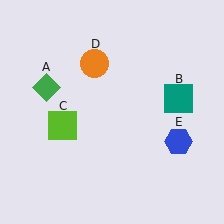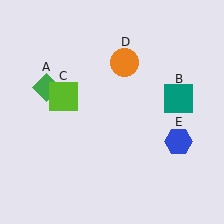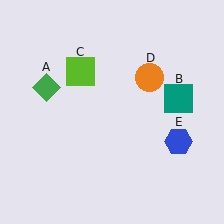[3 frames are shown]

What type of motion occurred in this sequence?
The lime square (object C), orange circle (object D) rotated clockwise around the center of the scene.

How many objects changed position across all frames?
2 objects changed position: lime square (object C), orange circle (object D).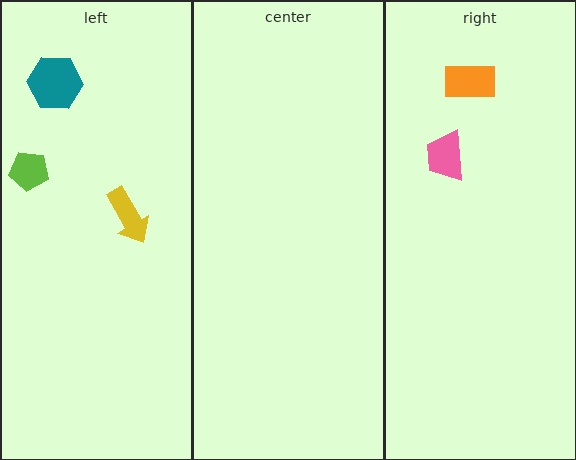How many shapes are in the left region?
3.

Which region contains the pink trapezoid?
The right region.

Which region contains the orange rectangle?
The right region.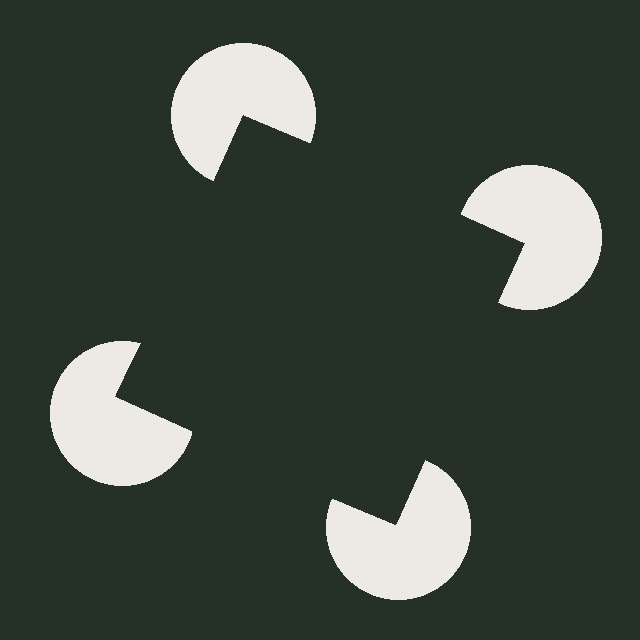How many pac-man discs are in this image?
There are 4 — one at each vertex of the illusory square.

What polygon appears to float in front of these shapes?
An illusory square — its edges are inferred from the aligned wedge cuts in the pac-man discs, not physically drawn.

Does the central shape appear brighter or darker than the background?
It typically appears slightly darker than the background, even though no actual brightness change is drawn.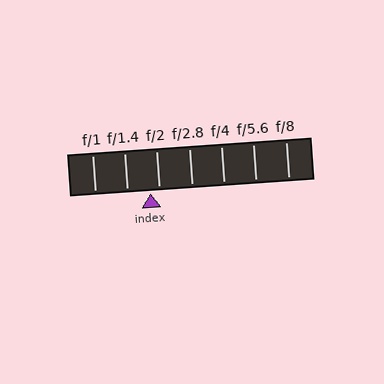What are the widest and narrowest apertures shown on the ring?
The widest aperture shown is f/1 and the narrowest is f/8.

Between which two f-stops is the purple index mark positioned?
The index mark is between f/1.4 and f/2.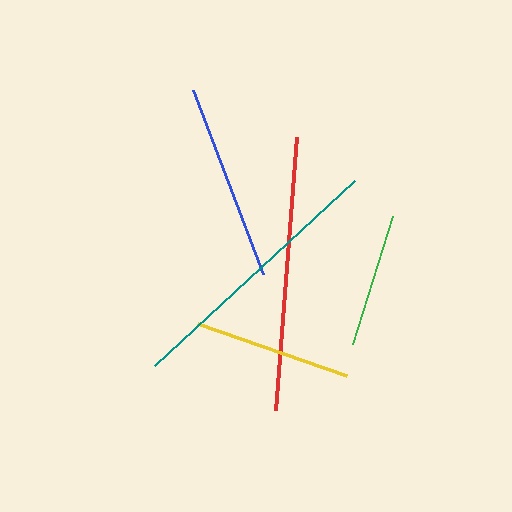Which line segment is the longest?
The red line is the longest at approximately 274 pixels.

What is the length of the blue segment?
The blue segment is approximately 197 pixels long.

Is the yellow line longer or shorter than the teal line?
The teal line is longer than the yellow line.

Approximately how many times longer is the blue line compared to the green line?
The blue line is approximately 1.5 times the length of the green line.